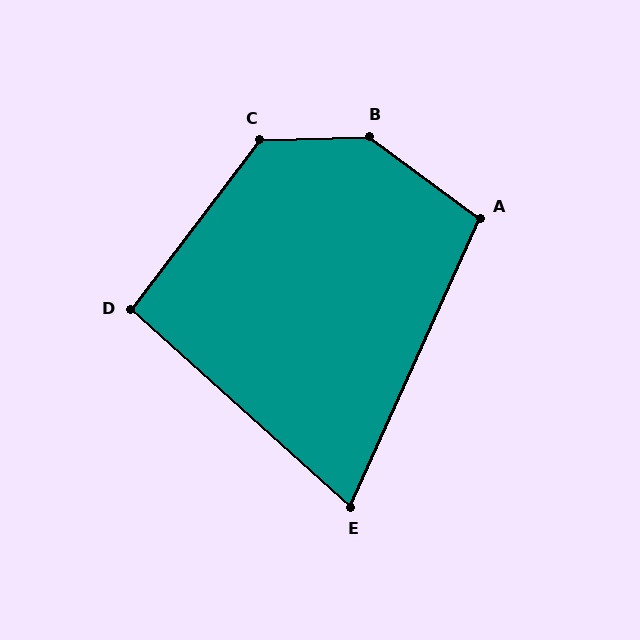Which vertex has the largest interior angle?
B, at approximately 142 degrees.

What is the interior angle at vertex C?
Approximately 129 degrees (obtuse).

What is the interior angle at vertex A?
Approximately 102 degrees (obtuse).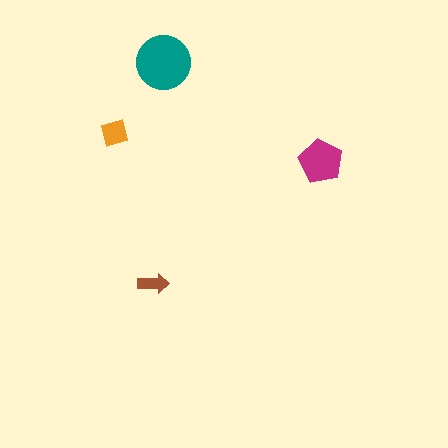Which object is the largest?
The teal circle.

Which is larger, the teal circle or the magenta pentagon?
The teal circle.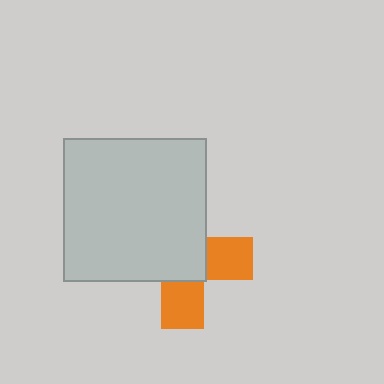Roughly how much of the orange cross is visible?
A small part of it is visible (roughly 39%).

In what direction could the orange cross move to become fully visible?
The orange cross could move toward the lower-right. That would shift it out from behind the light gray square entirely.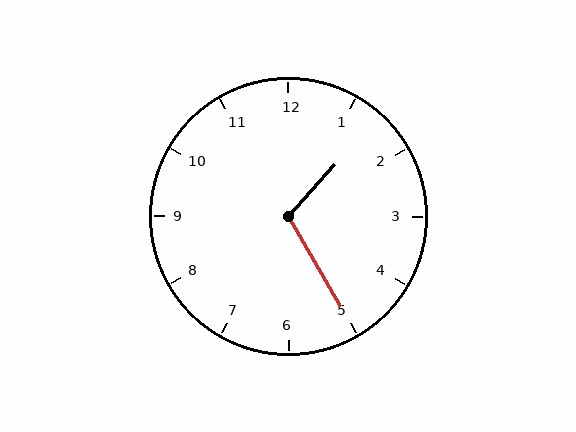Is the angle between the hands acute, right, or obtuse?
It is obtuse.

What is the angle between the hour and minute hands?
Approximately 108 degrees.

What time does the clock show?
1:25.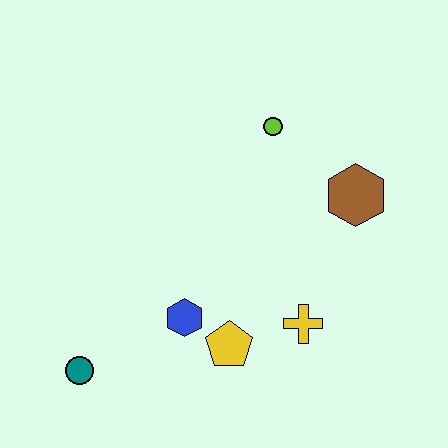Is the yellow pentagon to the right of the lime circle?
No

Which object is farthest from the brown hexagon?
The teal circle is farthest from the brown hexagon.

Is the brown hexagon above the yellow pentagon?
Yes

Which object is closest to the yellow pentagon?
The blue hexagon is closest to the yellow pentagon.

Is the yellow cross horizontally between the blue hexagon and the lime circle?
No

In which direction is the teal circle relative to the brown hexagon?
The teal circle is to the left of the brown hexagon.